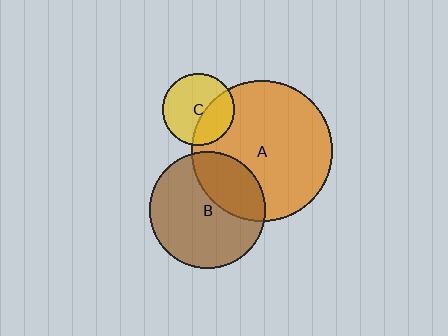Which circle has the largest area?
Circle A (orange).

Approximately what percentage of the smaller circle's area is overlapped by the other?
Approximately 30%.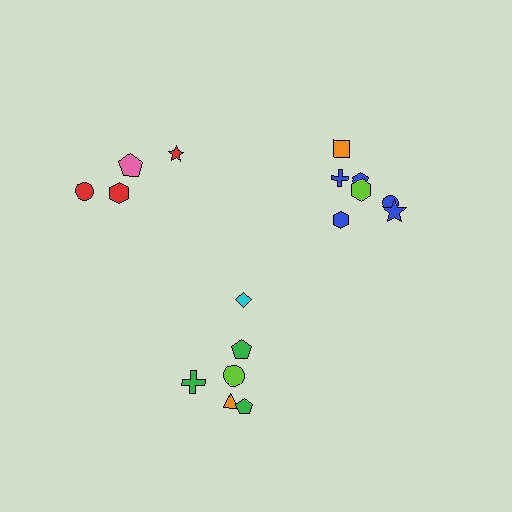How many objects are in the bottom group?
There are 6 objects.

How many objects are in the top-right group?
There are 7 objects.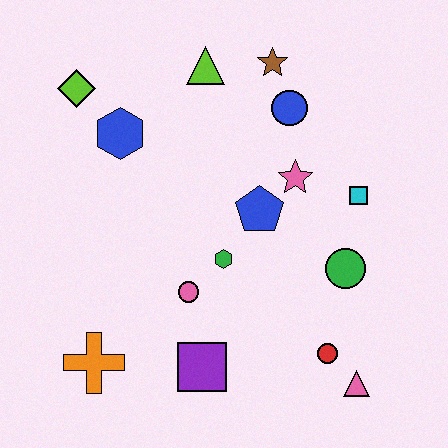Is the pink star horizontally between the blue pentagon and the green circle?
Yes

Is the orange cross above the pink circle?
No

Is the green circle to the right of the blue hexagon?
Yes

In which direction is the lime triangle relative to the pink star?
The lime triangle is above the pink star.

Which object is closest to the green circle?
The cyan square is closest to the green circle.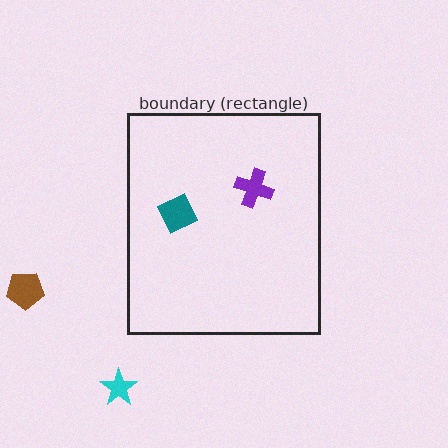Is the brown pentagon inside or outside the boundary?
Outside.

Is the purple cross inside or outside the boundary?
Inside.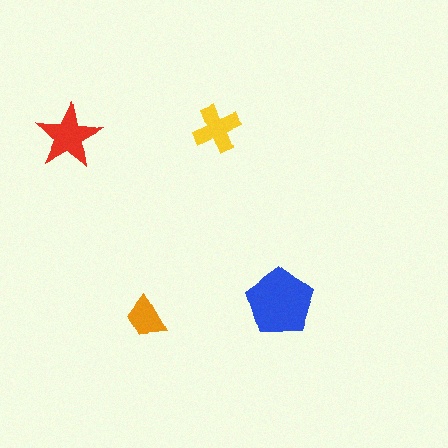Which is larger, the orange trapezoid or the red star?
The red star.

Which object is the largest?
The blue pentagon.